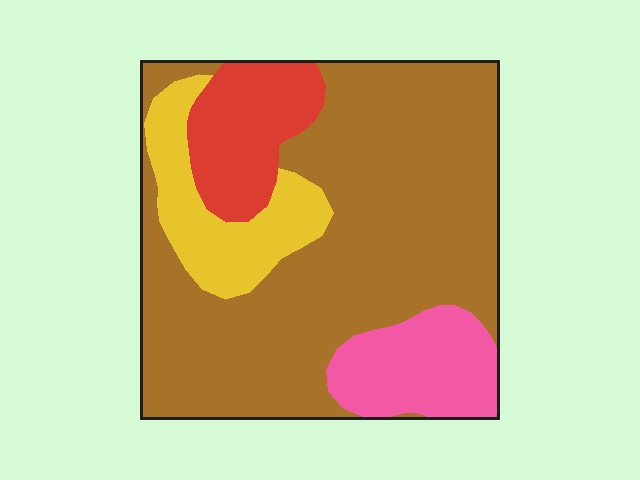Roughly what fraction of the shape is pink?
Pink takes up about one eighth (1/8) of the shape.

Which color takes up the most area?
Brown, at roughly 65%.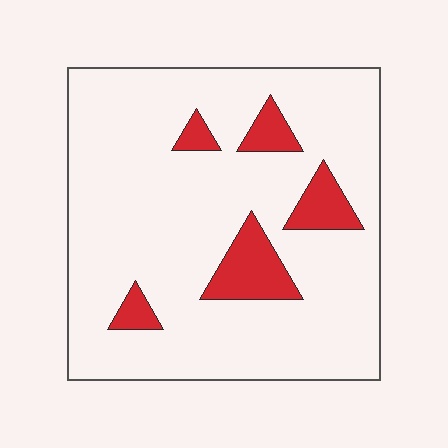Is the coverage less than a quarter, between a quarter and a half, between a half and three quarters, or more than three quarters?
Less than a quarter.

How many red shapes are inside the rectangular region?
5.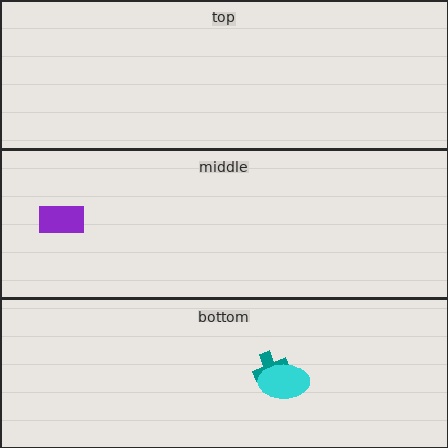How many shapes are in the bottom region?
2.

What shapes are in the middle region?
The purple rectangle.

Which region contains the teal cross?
The bottom region.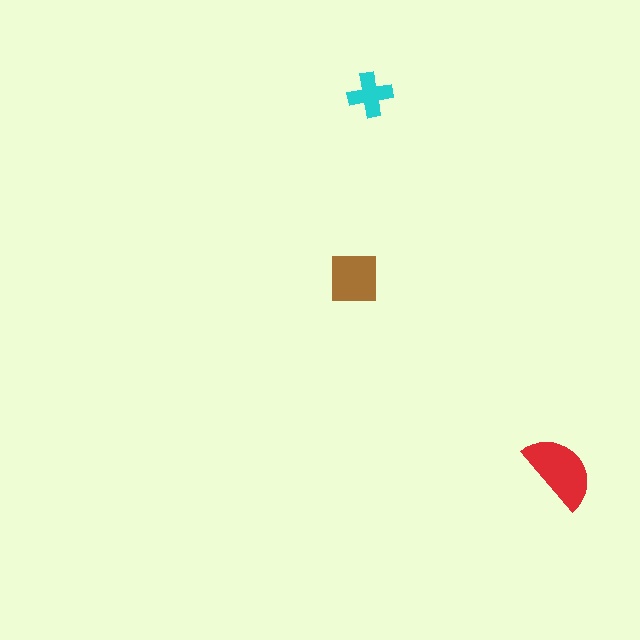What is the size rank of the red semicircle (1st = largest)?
1st.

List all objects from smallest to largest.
The cyan cross, the brown square, the red semicircle.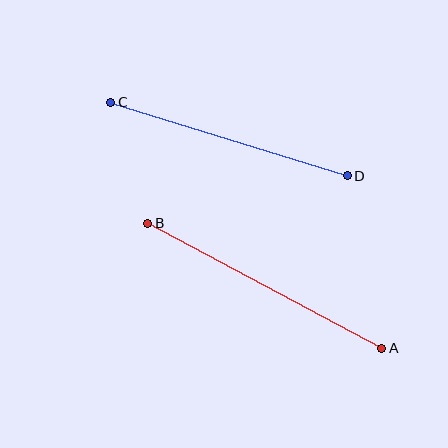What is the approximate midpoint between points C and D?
The midpoint is at approximately (229, 139) pixels.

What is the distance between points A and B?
The distance is approximately 266 pixels.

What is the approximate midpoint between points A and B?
The midpoint is at approximately (265, 286) pixels.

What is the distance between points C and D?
The distance is approximately 248 pixels.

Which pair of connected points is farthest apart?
Points A and B are farthest apart.